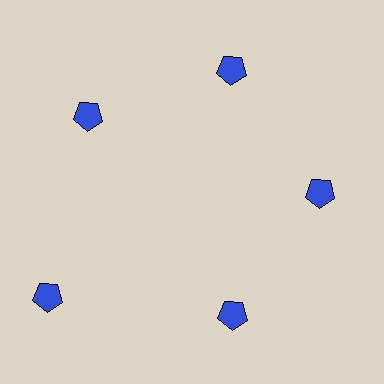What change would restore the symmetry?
The symmetry would be restored by moving it inward, back onto the ring so that all 5 pentagons sit at equal angles and equal distance from the center.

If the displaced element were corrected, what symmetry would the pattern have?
It would have 5-fold rotational symmetry — the pattern would map onto itself every 72 degrees.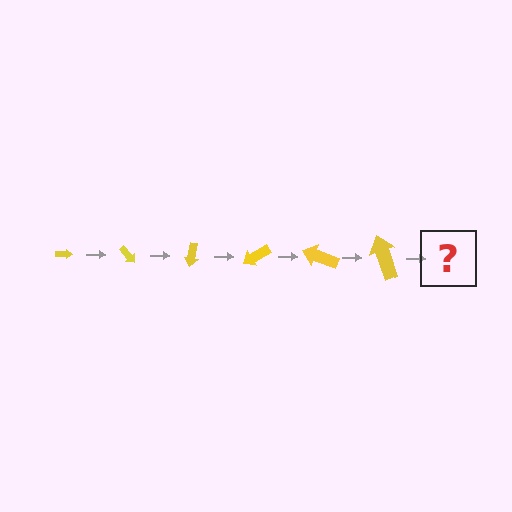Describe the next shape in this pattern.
It should be an arrow, larger than the previous one and rotated 300 degrees from the start.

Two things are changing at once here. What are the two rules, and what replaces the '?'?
The two rules are that the arrow grows larger each step and it rotates 50 degrees each step. The '?' should be an arrow, larger than the previous one and rotated 300 degrees from the start.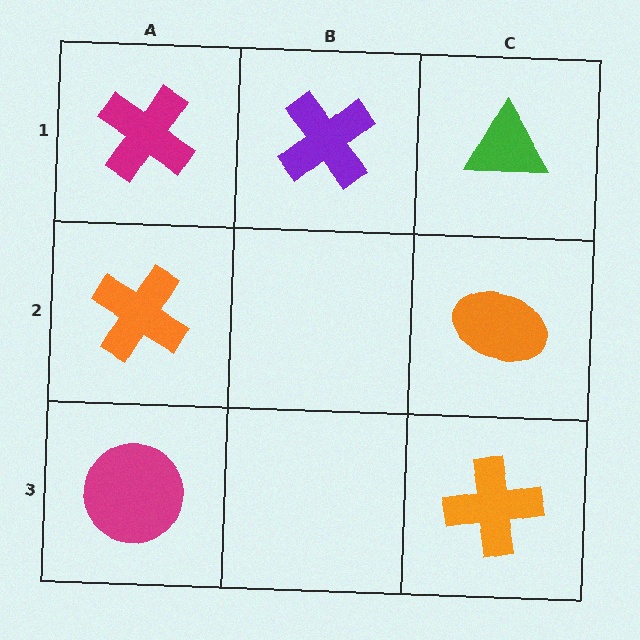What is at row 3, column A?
A magenta circle.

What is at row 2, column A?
An orange cross.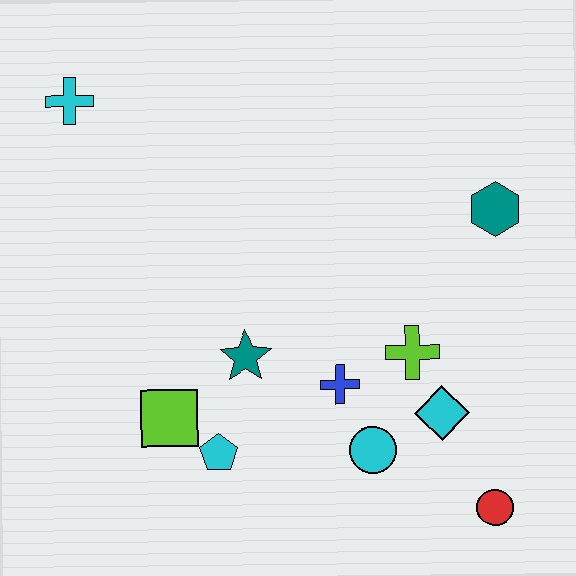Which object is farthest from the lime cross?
The cyan cross is farthest from the lime cross.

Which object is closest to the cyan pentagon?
The lime square is closest to the cyan pentagon.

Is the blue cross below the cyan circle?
No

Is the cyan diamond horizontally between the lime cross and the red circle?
Yes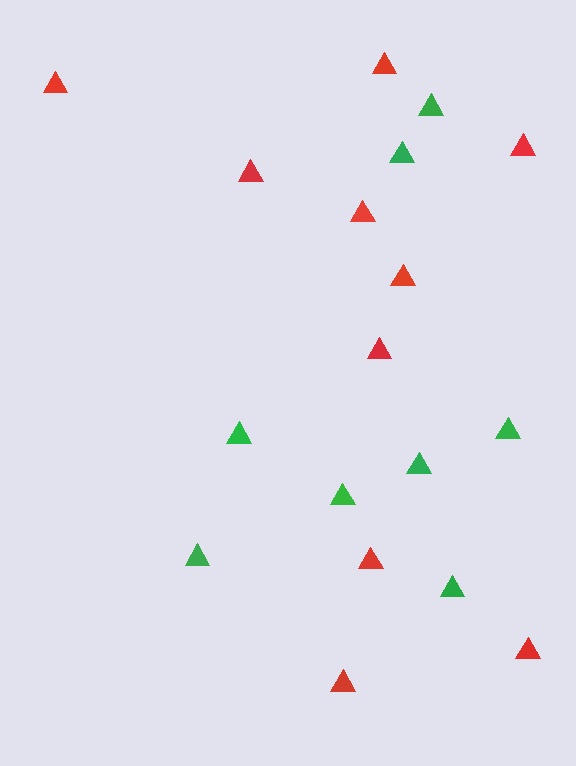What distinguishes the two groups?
There are 2 groups: one group of red triangles (10) and one group of green triangles (8).